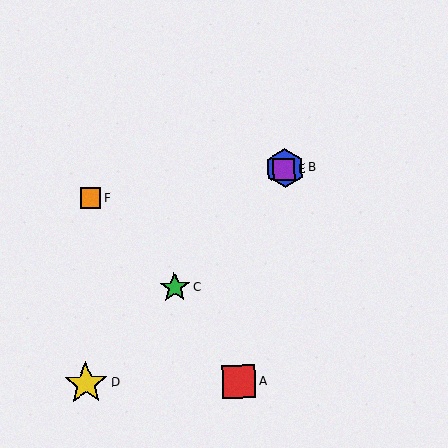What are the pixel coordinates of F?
Object F is at (91, 198).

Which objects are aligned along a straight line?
Objects B, C, D, E are aligned along a straight line.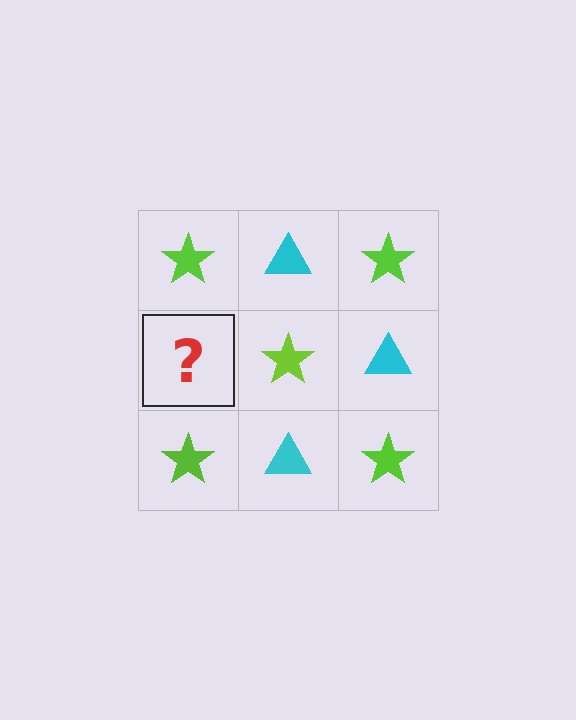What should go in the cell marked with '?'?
The missing cell should contain a cyan triangle.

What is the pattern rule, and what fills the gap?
The rule is that it alternates lime star and cyan triangle in a checkerboard pattern. The gap should be filled with a cyan triangle.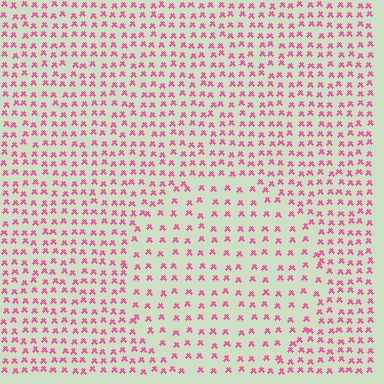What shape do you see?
I see a circle.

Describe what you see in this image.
The image contains small pink elements arranged at two different densities. A circle-shaped region is visible where the elements are less densely packed than the surrounding area.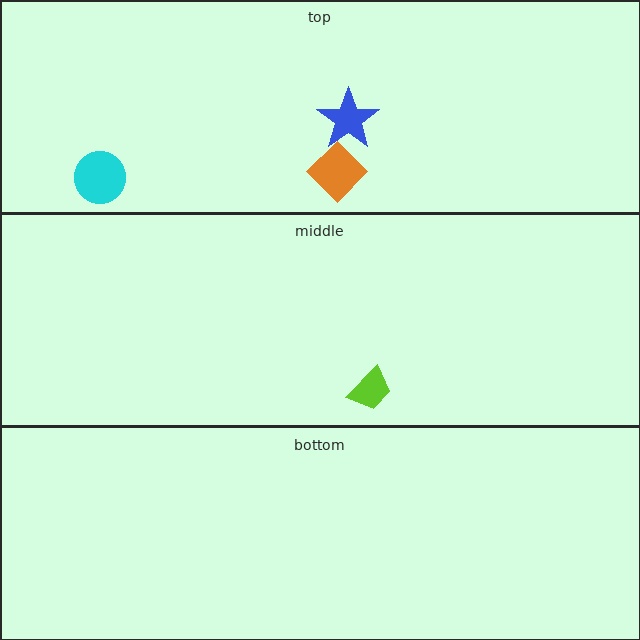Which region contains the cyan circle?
The top region.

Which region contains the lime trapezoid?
The middle region.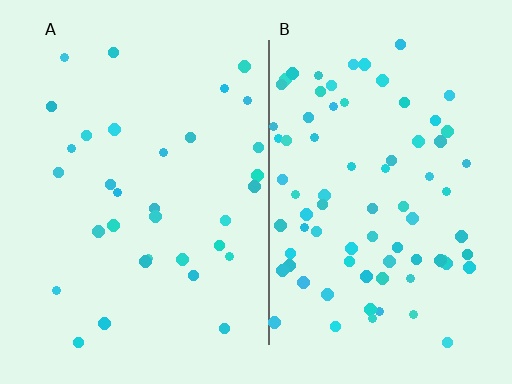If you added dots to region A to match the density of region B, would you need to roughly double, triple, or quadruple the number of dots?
Approximately double.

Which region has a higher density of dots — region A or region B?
B (the right).